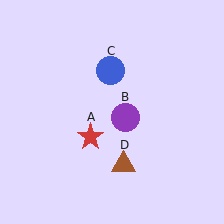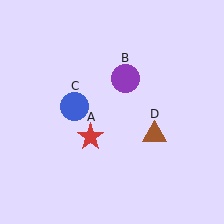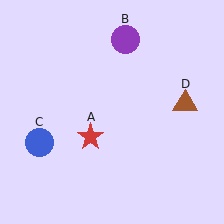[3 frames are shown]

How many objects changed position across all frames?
3 objects changed position: purple circle (object B), blue circle (object C), brown triangle (object D).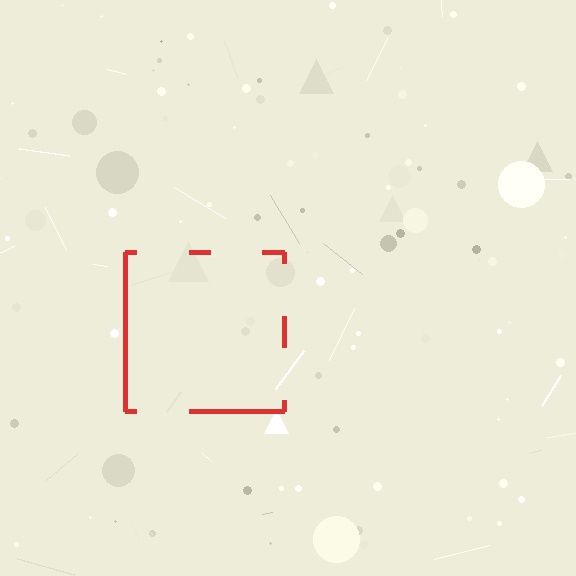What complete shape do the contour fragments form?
The contour fragments form a square.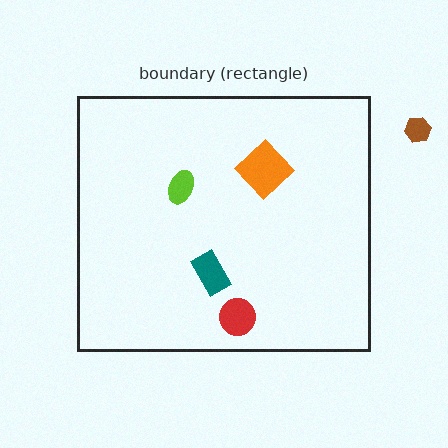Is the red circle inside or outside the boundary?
Inside.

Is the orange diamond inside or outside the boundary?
Inside.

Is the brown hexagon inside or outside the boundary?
Outside.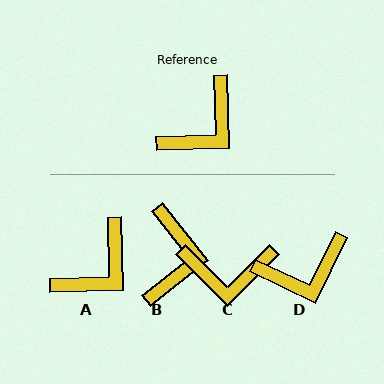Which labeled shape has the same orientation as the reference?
A.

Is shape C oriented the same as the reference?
No, it is off by about 46 degrees.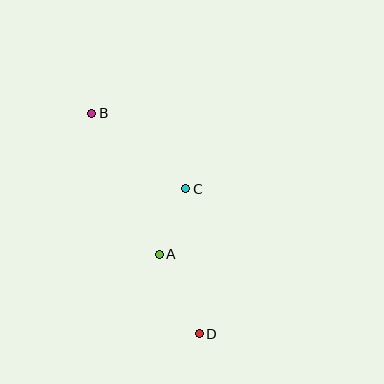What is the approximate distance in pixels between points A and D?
The distance between A and D is approximately 89 pixels.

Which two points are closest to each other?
Points A and C are closest to each other.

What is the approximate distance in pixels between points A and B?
The distance between A and B is approximately 157 pixels.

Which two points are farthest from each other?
Points B and D are farthest from each other.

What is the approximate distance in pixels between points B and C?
The distance between B and C is approximately 121 pixels.